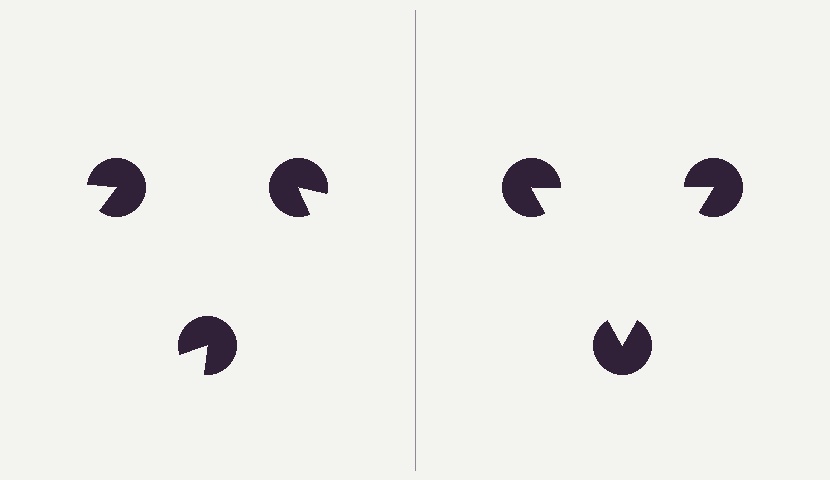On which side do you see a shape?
An illusory triangle appears on the right side. On the left side the wedge cuts are rotated, so no coherent shape forms.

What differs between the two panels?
The pac-man discs are positioned identically on both sides; only the wedge orientations differ. On the right they align to a triangle; on the left they are misaligned.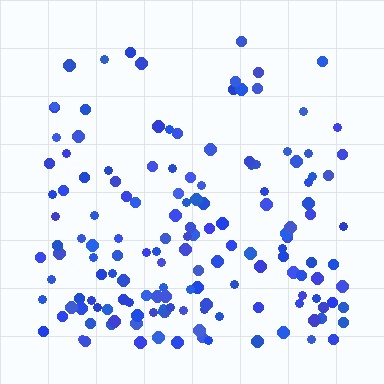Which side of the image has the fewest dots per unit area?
The top.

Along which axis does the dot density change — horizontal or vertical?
Vertical.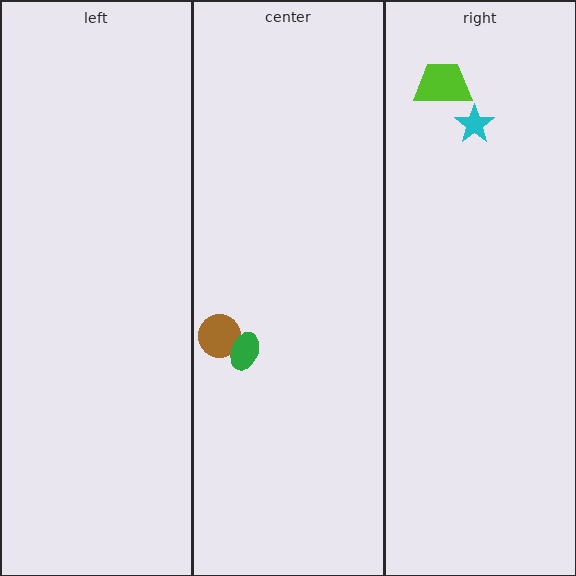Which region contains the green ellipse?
The center region.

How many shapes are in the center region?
2.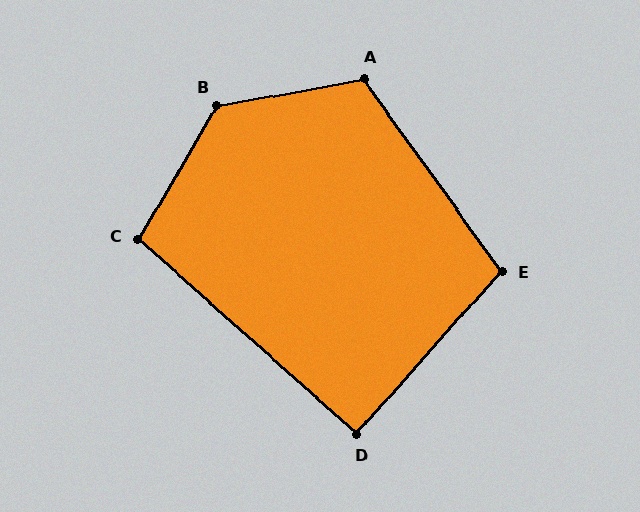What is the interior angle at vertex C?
Approximately 102 degrees (obtuse).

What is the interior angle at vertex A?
Approximately 115 degrees (obtuse).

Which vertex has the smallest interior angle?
D, at approximately 90 degrees.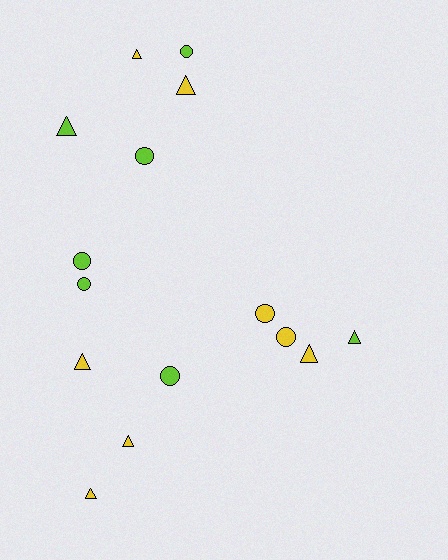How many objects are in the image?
There are 15 objects.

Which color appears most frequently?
Yellow, with 8 objects.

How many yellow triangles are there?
There are 6 yellow triangles.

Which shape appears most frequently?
Triangle, with 8 objects.